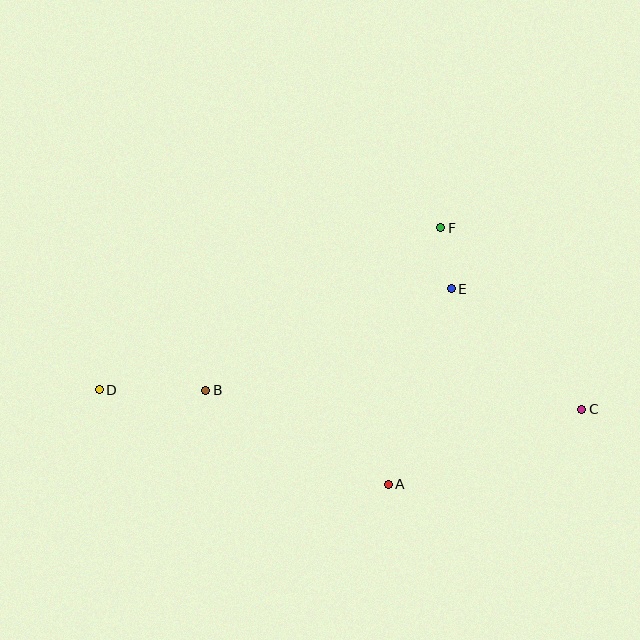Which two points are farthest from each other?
Points C and D are farthest from each other.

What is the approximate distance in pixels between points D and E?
The distance between D and E is approximately 366 pixels.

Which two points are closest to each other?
Points E and F are closest to each other.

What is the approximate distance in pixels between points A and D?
The distance between A and D is approximately 304 pixels.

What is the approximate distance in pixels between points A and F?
The distance between A and F is approximately 262 pixels.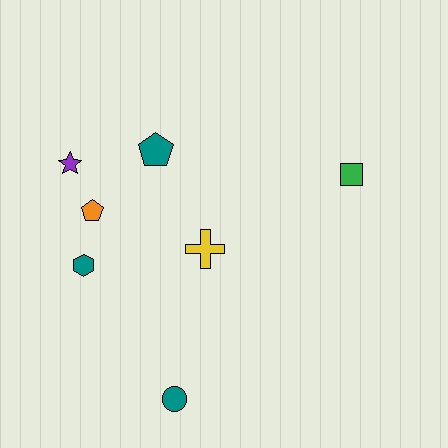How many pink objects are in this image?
There are no pink objects.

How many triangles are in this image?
There are no triangles.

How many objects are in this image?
There are 7 objects.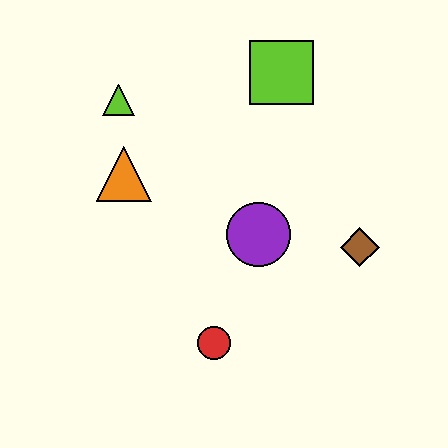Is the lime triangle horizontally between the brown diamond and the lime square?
No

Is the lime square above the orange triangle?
Yes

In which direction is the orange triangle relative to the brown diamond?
The orange triangle is to the left of the brown diamond.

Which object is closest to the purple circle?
The brown diamond is closest to the purple circle.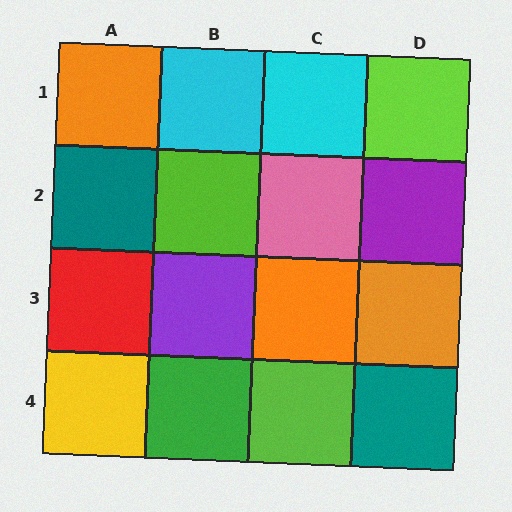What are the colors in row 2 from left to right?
Teal, lime, pink, purple.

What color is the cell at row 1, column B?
Cyan.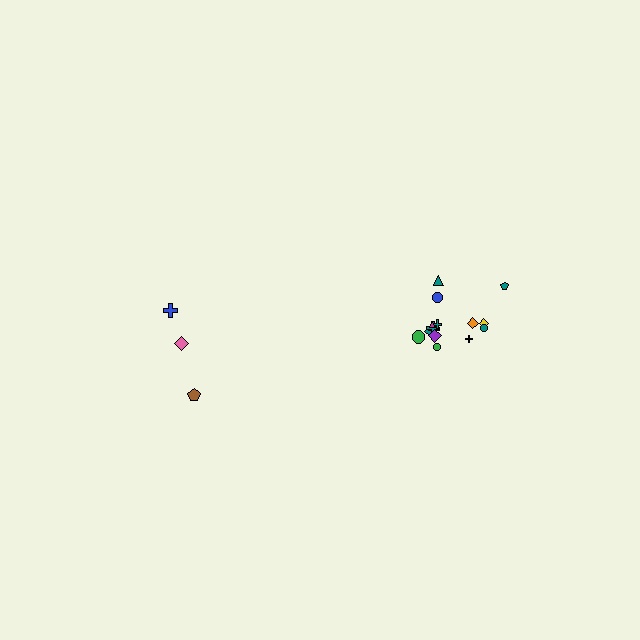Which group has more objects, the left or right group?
The right group.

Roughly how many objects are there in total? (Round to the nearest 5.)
Roughly 20 objects in total.